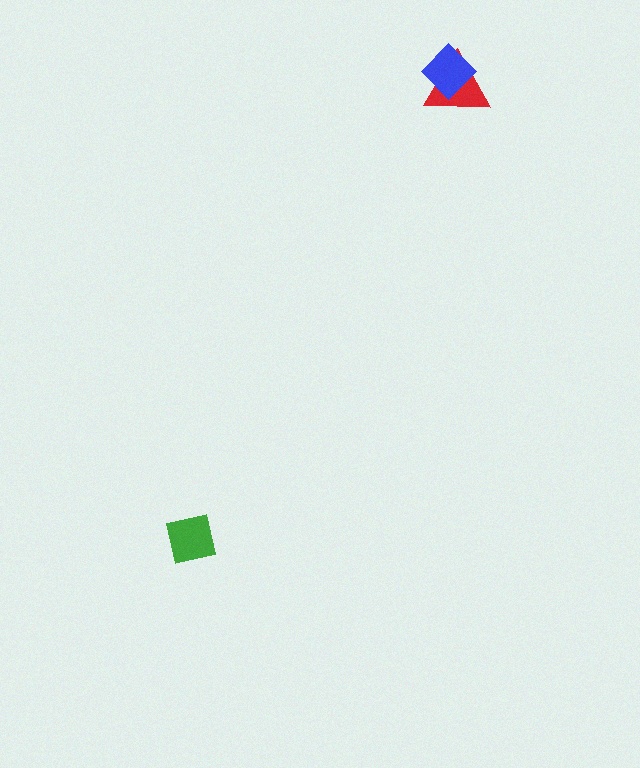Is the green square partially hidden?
No, no other shape covers it.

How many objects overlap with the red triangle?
1 object overlaps with the red triangle.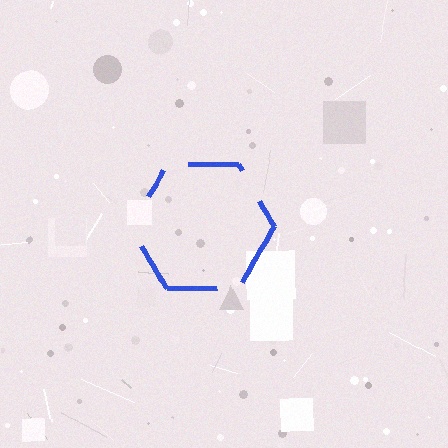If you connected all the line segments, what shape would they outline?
They would outline a hexagon.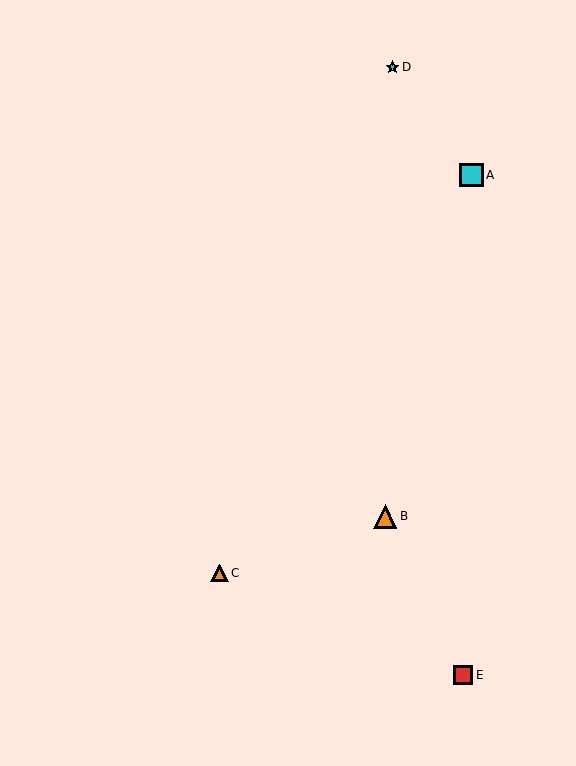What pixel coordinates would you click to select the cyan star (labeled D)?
Click at (392, 67) to select the cyan star D.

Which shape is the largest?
The cyan square (labeled A) is the largest.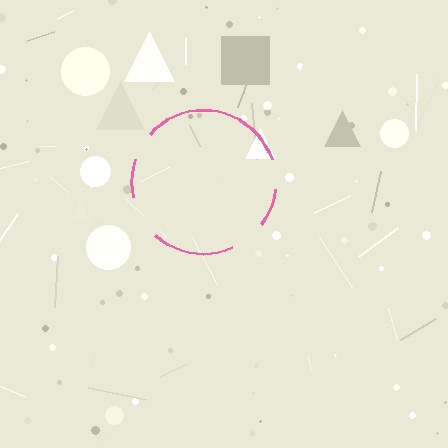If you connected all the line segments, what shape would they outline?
They would outline a circle.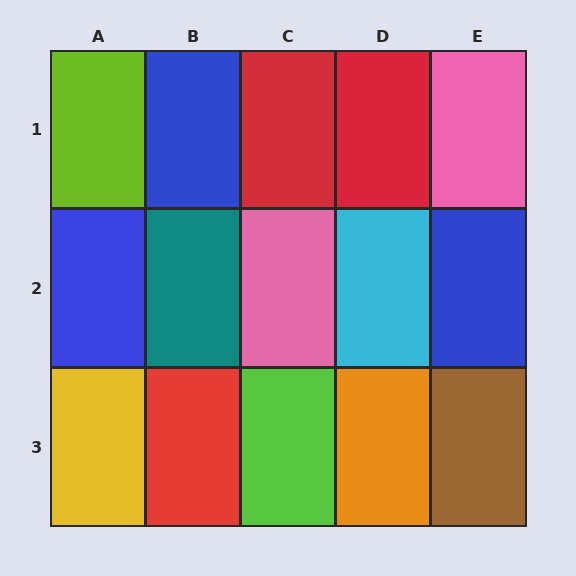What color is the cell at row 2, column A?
Blue.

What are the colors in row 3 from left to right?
Yellow, red, lime, orange, brown.